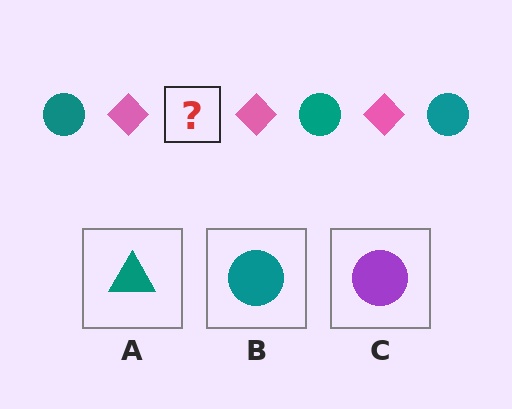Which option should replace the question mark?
Option B.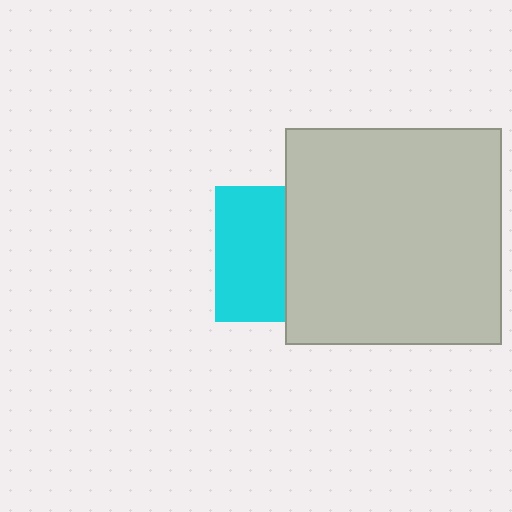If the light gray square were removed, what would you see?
You would see the complete cyan square.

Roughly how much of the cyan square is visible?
About half of it is visible (roughly 51%).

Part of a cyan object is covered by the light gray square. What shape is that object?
It is a square.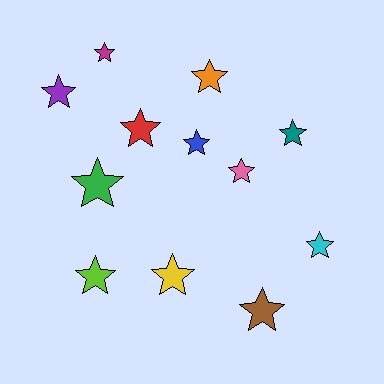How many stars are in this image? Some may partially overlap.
There are 12 stars.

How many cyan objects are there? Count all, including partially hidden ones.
There is 1 cyan object.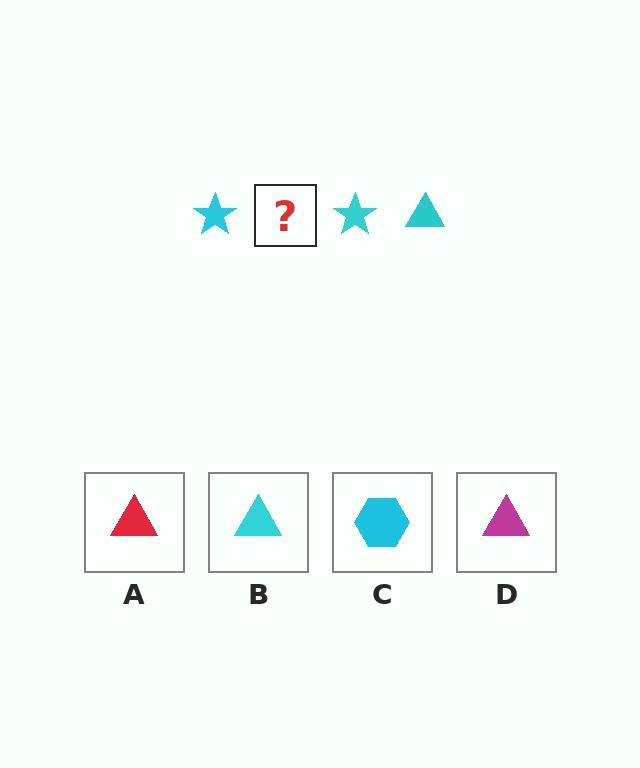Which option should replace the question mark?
Option B.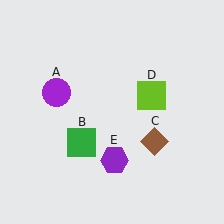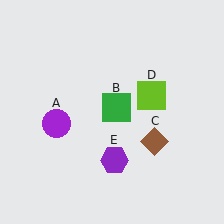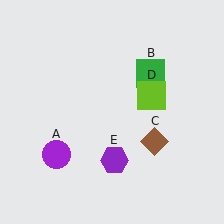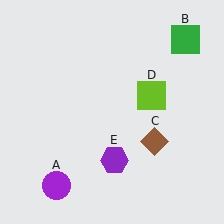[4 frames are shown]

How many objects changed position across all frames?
2 objects changed position: purple circle (object A), green square (object B).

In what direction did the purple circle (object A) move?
The purple circle (object A) moved down.